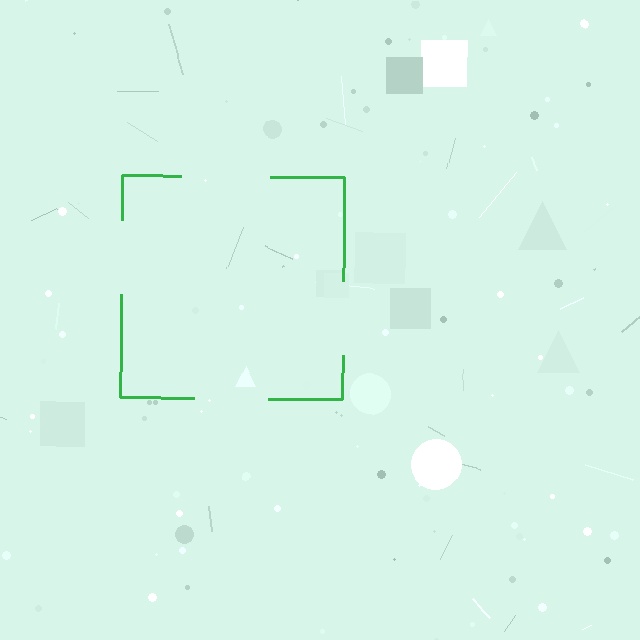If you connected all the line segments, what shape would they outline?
They would outline a square.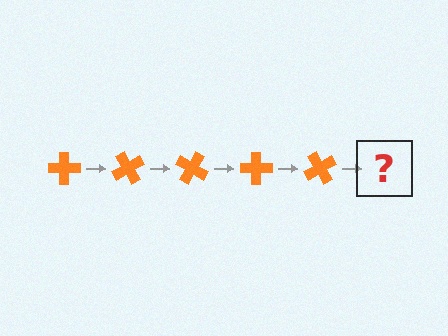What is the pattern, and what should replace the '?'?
The pattern is that the cross rotates 60 degrees each step. The '?' should be an orange cross rotated 300 degrees.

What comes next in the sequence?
The next element should be an orange cross rotated 300 degrees.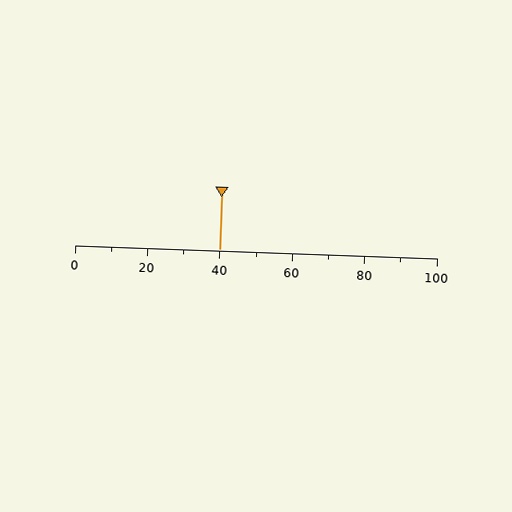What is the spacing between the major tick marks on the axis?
The major ticks are spaced 20 apart.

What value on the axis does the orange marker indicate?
The marker indicates approximately 40.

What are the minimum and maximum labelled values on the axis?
The axis runs from 0 to 100.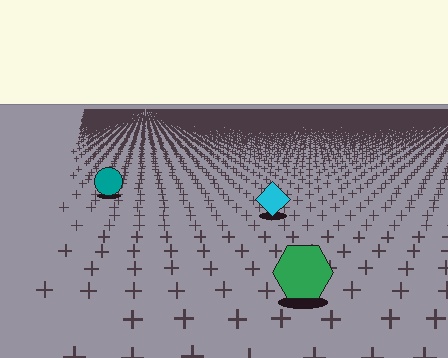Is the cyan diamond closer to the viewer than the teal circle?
Yes. The cyan diamond is closer — you can tell from the texture gradient: the ground texture is coarser near it.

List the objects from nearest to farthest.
From nearest to farthest: the green hexagon, the cyan diamond, the teal circle.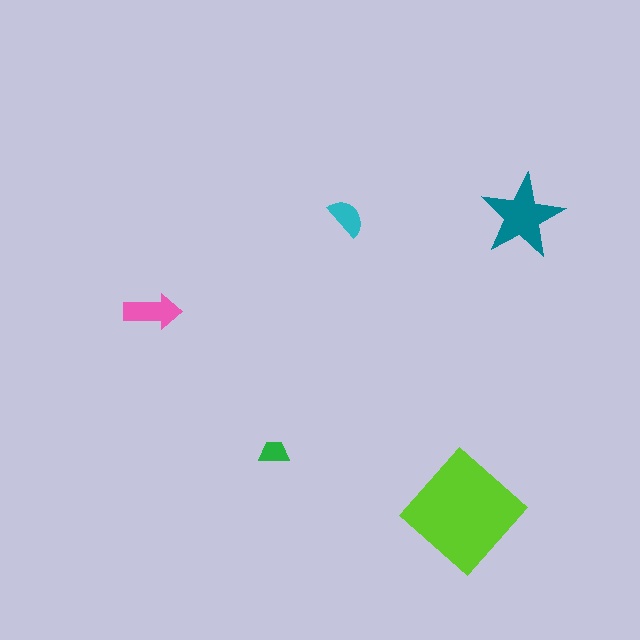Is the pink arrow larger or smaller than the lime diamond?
Smaller.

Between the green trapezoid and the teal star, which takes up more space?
The teal star.